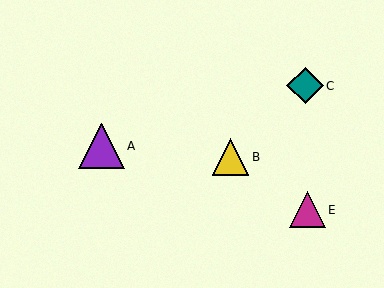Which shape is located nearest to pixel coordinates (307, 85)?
The teal diamond (labeled C) at (305, 86) is nearest to that location.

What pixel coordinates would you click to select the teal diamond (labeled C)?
Click at (305, 86) to select the teal diamond C.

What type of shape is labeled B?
Shape B is a yellow triangle.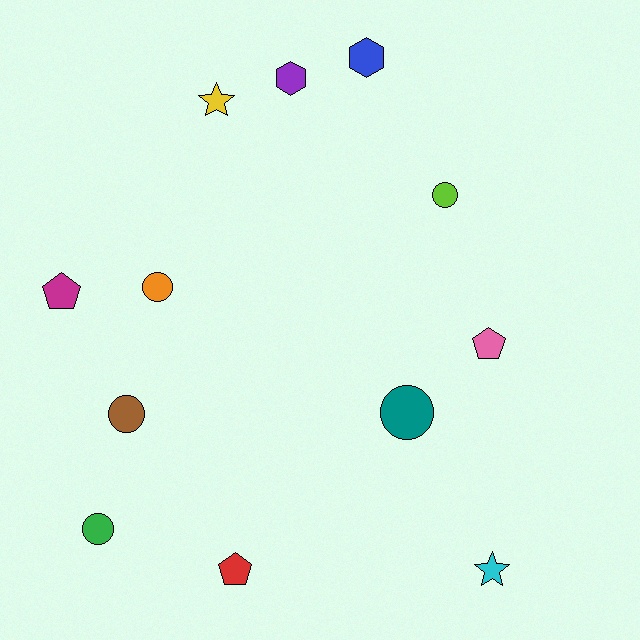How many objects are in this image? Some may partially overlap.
There are 12 objects.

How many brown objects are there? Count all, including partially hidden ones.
There is 1 brown object.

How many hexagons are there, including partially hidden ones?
There are 2 hexagons.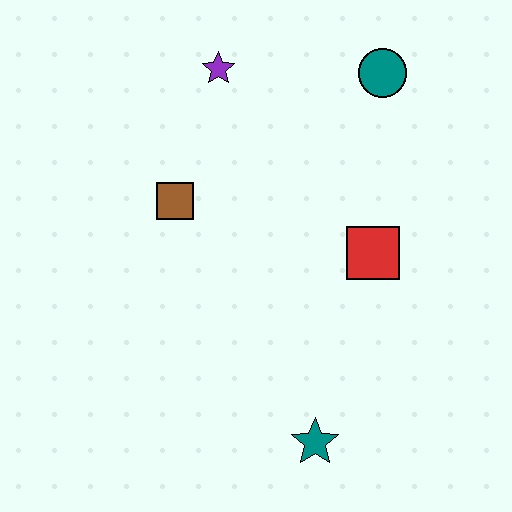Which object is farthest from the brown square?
The teal star is farthest from the brown square.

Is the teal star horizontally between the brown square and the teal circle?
Yes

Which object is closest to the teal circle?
The purple star is closest to the teal circle.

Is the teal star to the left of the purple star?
No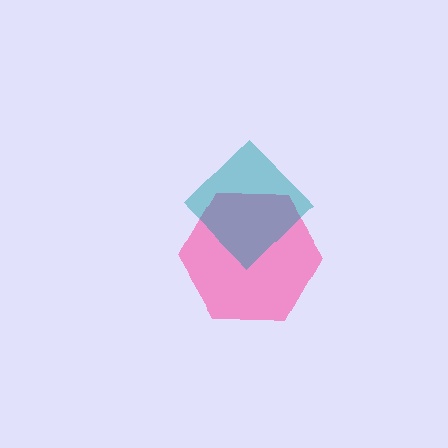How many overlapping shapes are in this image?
There are 2 overlapping shapes in the image.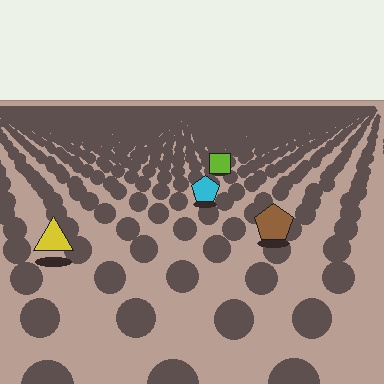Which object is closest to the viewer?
The yellow triangle is closest. The texture marks near it are larger and more spread out.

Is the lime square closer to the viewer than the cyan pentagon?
No. The cyan pentagon is closer — you can tell from the texture gradient: the ground texture is coarser near it.